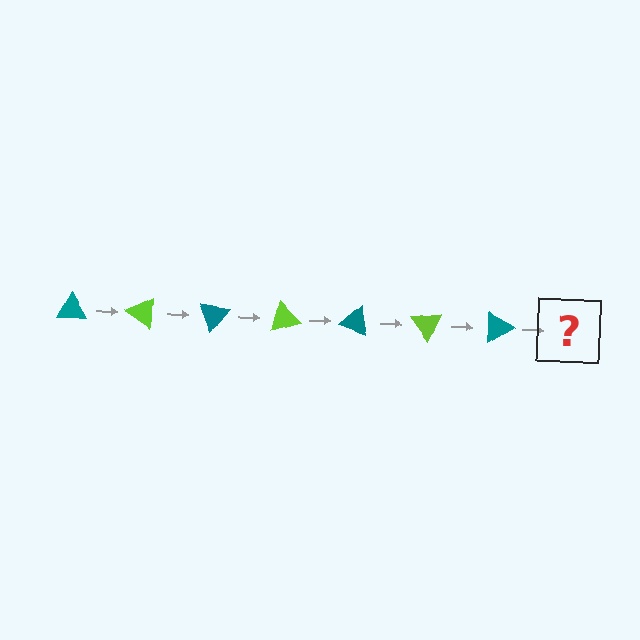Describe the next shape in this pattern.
It should be a lime triangle, rotated 245 degrees from the start.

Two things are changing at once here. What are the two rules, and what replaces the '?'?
The two rules are that it rotates 35 degrees each step and the color cycles through teal and lime. The '?' should be a lime triangle, rotated 245 degrees from the start.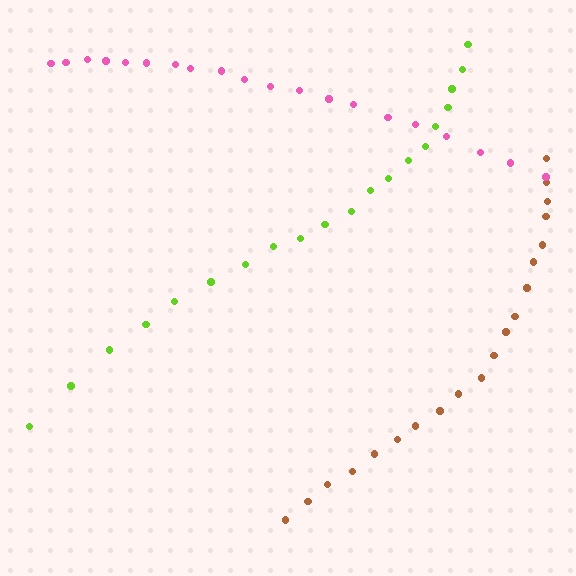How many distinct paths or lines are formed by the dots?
There are 3 distinct paths.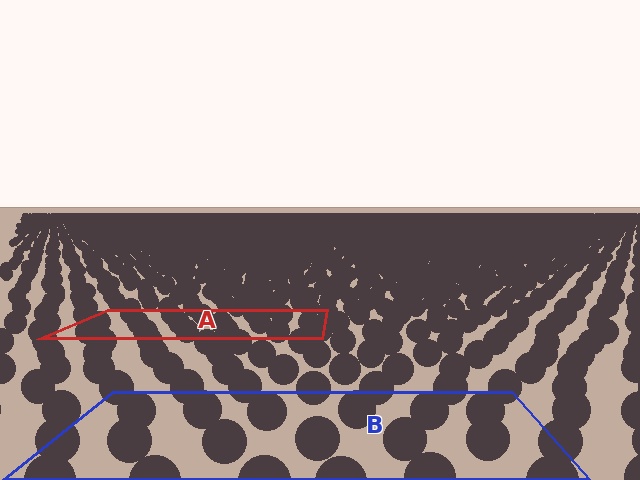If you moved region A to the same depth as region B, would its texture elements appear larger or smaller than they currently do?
They would appear larger. At a closer depth, the same texture elements are projected at a bigger on-screen size.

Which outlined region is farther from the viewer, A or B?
Region A is farther from the viewer — the texture elements inside it appear smaller and more densely packed.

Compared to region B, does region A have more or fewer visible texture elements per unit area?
Region A has more texture elements per unit area — they are packed more densely because it is farther away.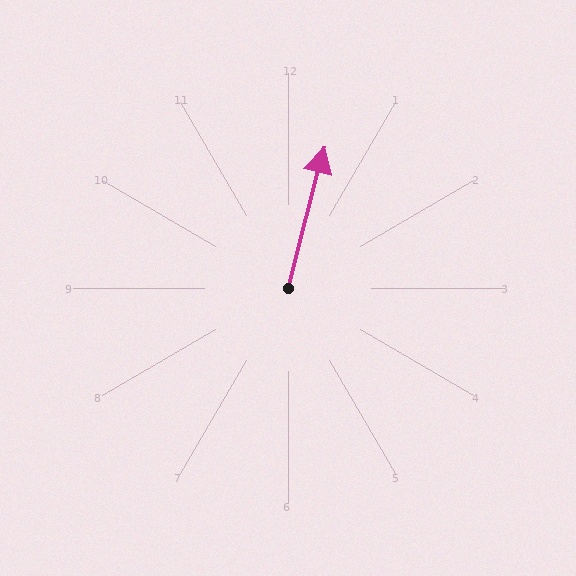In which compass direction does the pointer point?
North.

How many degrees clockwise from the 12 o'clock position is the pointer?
Approximately 14 degrees.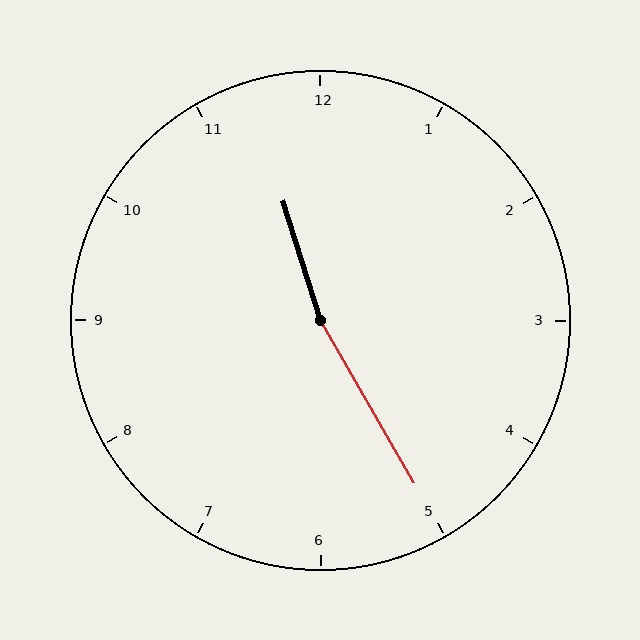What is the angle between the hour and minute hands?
Approximately 168 degrees.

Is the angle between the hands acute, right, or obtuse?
It is obtuse.